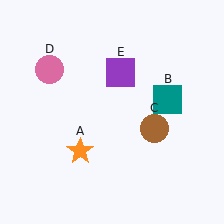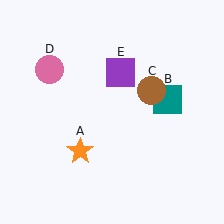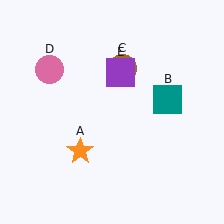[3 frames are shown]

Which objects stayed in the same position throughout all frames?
Orange star (object A) and teal square (object B) and pink circle (object D) and purple square (object E) remained stationary.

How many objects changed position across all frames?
1 object changed position: brown circle (object C).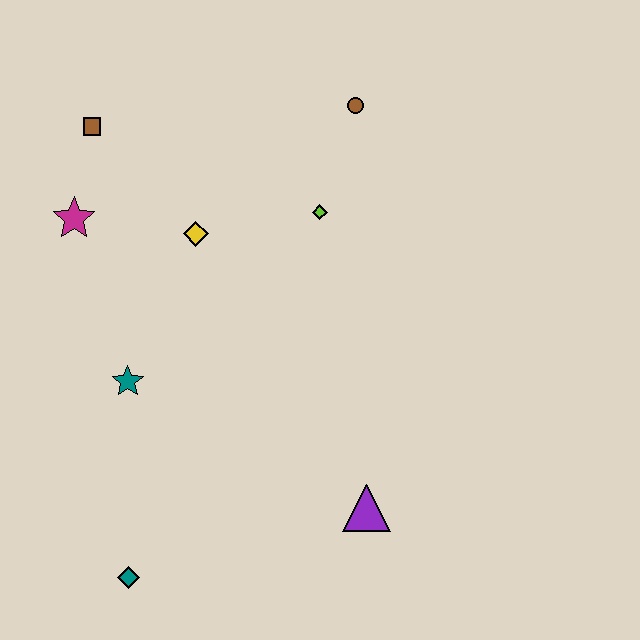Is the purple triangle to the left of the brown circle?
No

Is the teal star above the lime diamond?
No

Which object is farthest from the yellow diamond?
The teal diamond is farthest from the yellow diamond.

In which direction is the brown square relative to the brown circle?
The brown square is to the left of the brown circle.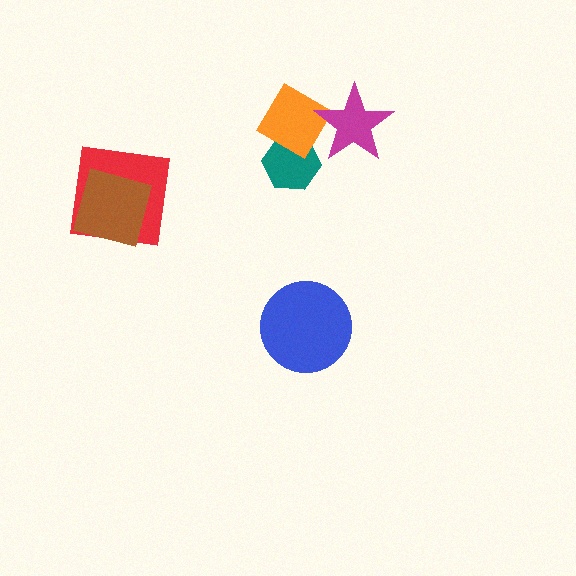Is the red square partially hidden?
Yes, it is partially covered by another shape.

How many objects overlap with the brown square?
1 object overlaps with the brown square.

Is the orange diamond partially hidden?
Yes, it is partially covered by another shape.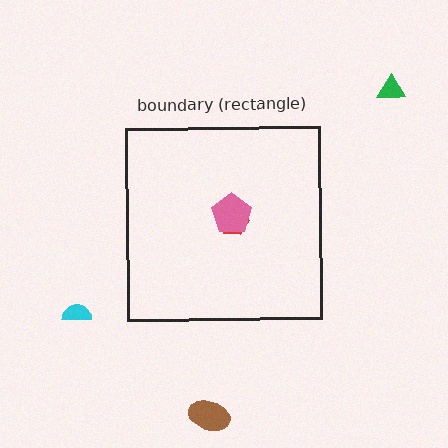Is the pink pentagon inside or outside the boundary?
Inside.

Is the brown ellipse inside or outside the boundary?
Outside.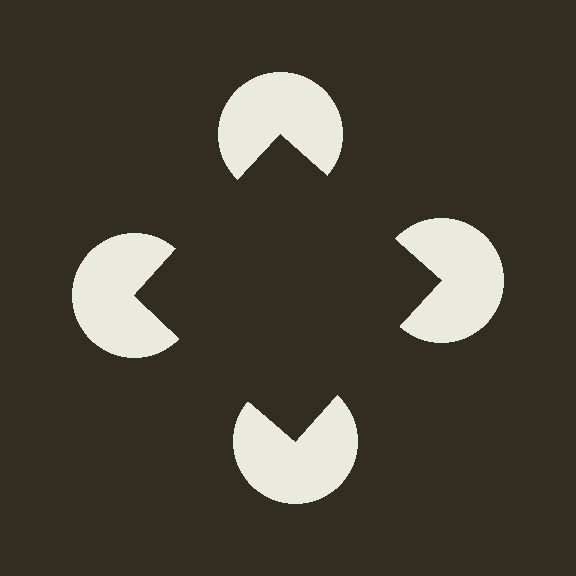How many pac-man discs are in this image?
There are 4 — one at each vertex of the illusory square.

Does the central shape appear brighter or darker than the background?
It typically appears slightly darker than the background, even though no actual brightness change is drawn.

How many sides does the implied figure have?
4 sides.